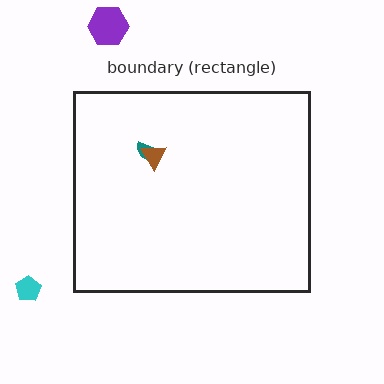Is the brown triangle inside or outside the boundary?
Inside.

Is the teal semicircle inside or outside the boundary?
Inside.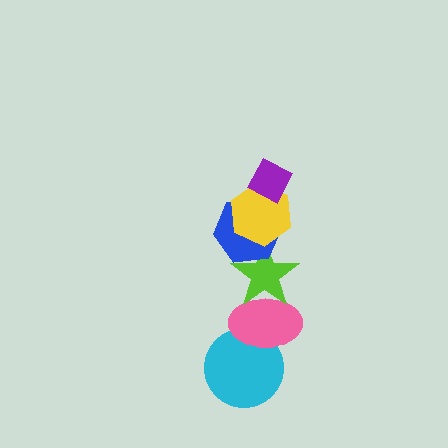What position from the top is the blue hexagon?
The blue hexagon is 3rd from the top.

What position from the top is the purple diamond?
The purple diamond is 1st from the top.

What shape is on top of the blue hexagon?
The yellow hexagon is on top of the blue hexagon.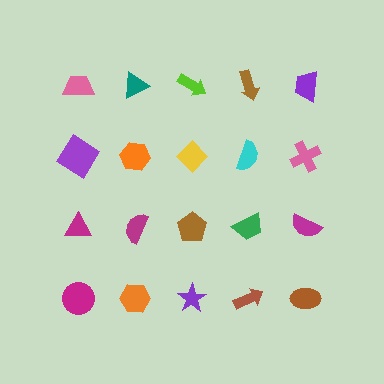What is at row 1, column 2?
A teal triangle.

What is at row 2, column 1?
A purple diamond.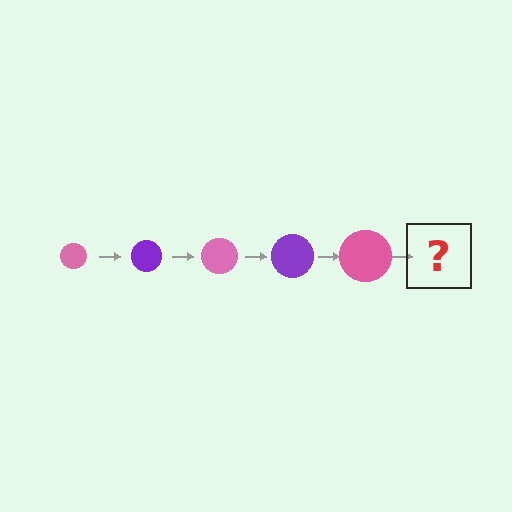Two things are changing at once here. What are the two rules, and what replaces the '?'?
The two rules are that the circle grows larger each step and the color cycles through pink and purple. The '?' should be a purple circle, larger than the previous one.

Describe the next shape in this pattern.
It should be a purple circle, larger than the previous one.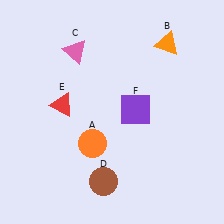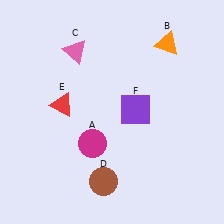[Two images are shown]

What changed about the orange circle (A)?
In Image 1, A is orange. In Image 2, it changed to magenta.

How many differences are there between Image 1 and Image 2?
There is 1 difference between the two images.